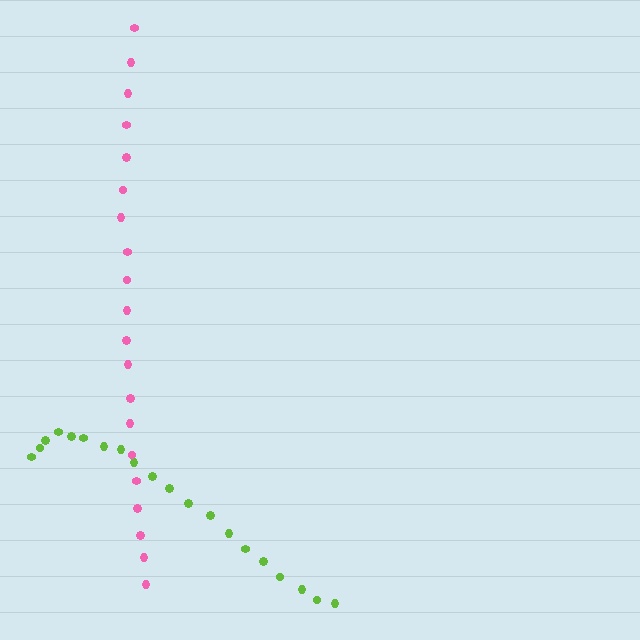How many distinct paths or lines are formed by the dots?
There are 2 distinct paths.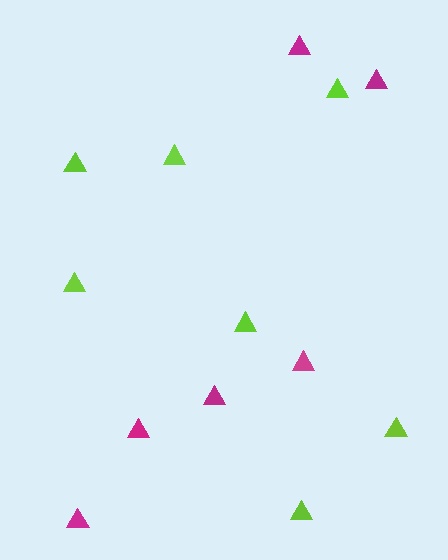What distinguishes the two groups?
There are 2 groups: one group of lime triangles (7) and one group of magenta triangles (6).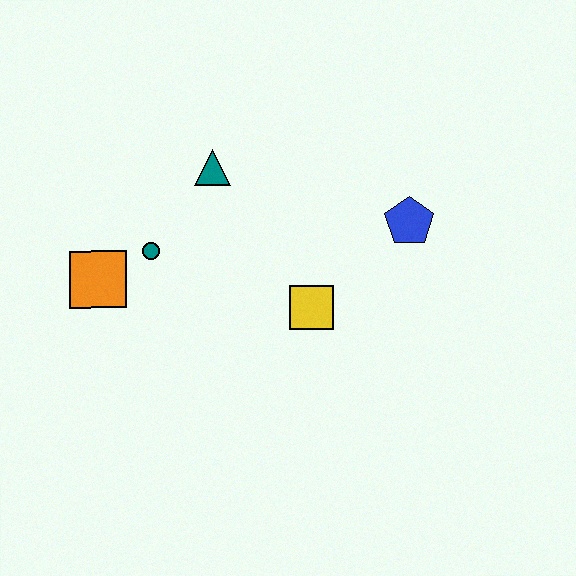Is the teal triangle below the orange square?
No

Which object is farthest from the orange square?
The blue pentagon is farthest from the orange square.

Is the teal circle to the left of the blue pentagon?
Yes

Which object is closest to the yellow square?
The blue pentagon is closest to the yellow square.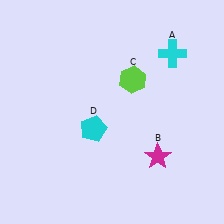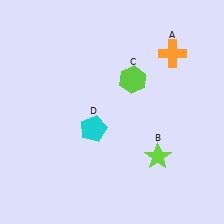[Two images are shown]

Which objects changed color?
A changed from cyan to orange. B changed from magenta to lime.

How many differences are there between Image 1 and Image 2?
There are 2 differences between the two images.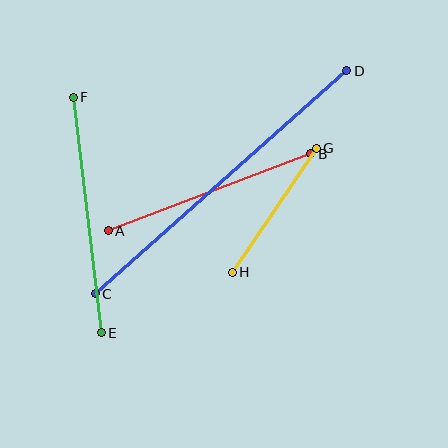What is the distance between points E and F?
The distance is approximately 237 pixels.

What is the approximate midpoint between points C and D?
The midpoint is at approximately (221, 182) pixels.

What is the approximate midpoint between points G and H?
The midpoint is at approximately (274, 210) pixels.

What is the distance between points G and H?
The distance is approximately 150 pixels.